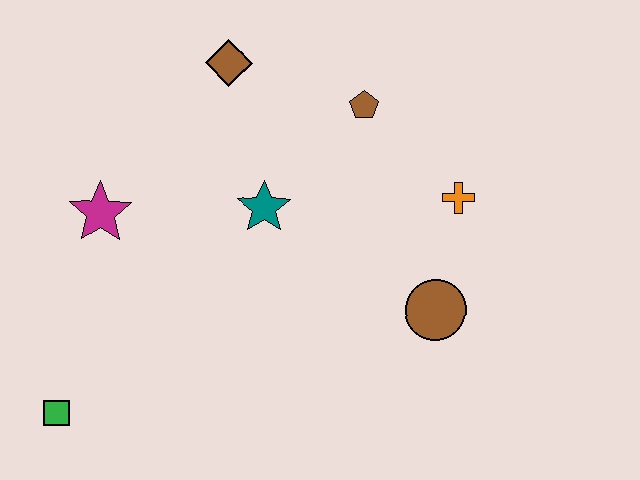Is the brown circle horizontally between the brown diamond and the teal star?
No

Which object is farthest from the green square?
The orange cross is farthest from the green square.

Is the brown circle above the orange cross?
No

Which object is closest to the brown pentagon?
The orange cross is closest to the brown pentagon.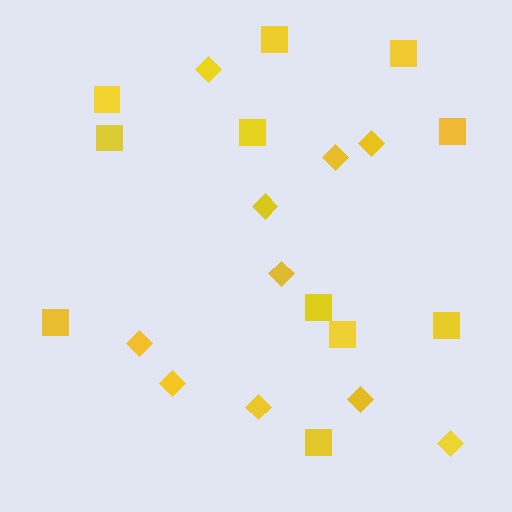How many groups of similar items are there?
There are 2 groups: one group of diamonds (10) and one group of squares (11).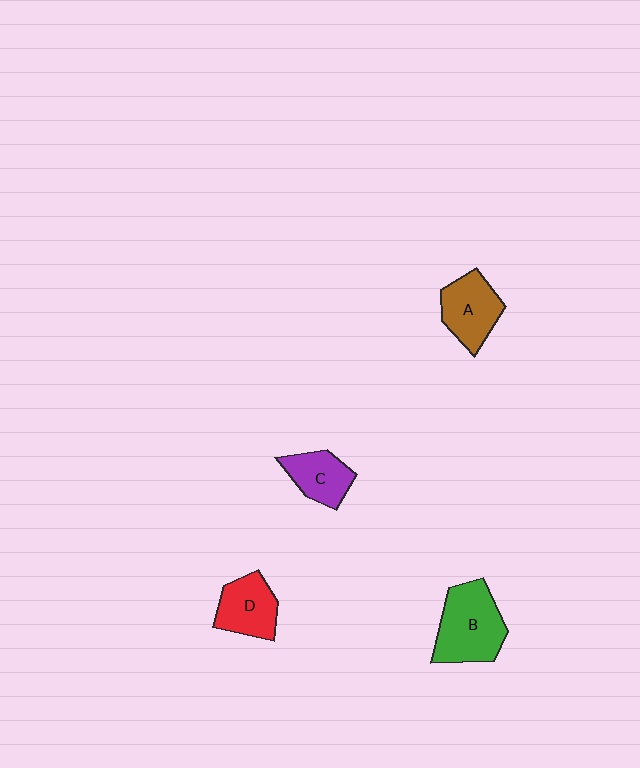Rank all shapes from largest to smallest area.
From largest to smallest: B (green), A (brown), D (red), C (purple).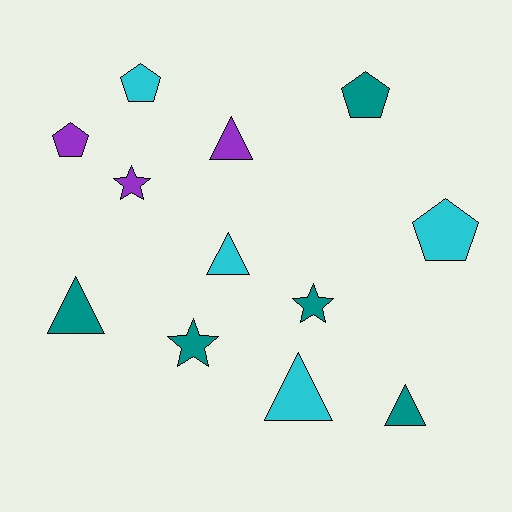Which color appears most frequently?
Teal, with 5 objects.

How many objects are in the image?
There are 12 objects.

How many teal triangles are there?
There are 2 teal triangles.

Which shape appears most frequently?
Triangle, with 5 objects.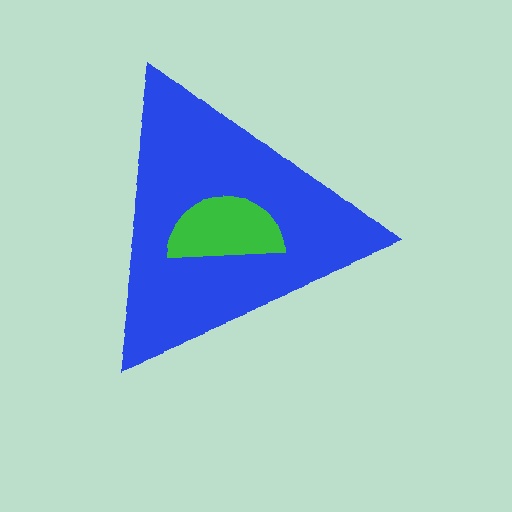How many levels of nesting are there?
2.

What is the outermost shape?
The blue triangle.